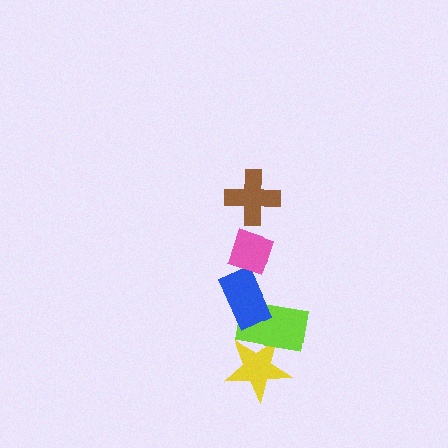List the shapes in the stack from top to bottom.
From top to bottom: the brown cross, the pink diamond, the blue rectangle, the lime rectangle, the yellow star.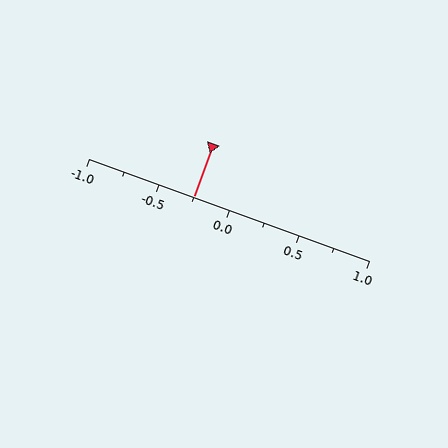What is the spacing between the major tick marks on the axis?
The major ticks are spaced 0.5 apart.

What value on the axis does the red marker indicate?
The marker indicates approximately -0.25.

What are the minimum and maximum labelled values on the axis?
The axis runs from -1.0 to 1.0.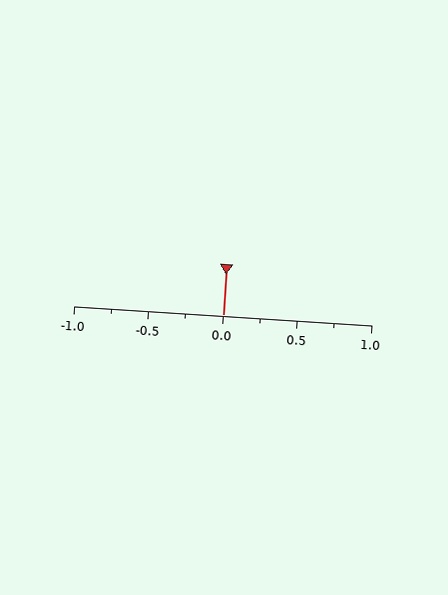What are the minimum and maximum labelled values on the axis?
The axis runs from -1.0 to 1.0.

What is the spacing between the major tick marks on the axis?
The major ticks are spaced 0.5 apart.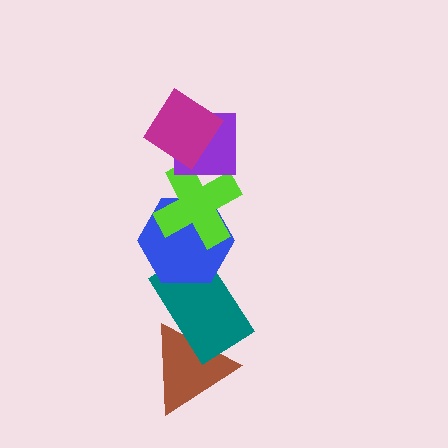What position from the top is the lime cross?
The lime cross is 3rd from the top.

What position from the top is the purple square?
The purple square is 2nd from the top.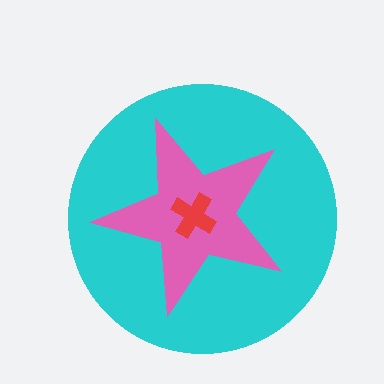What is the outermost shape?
The cyan circle.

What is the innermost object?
The red cross.